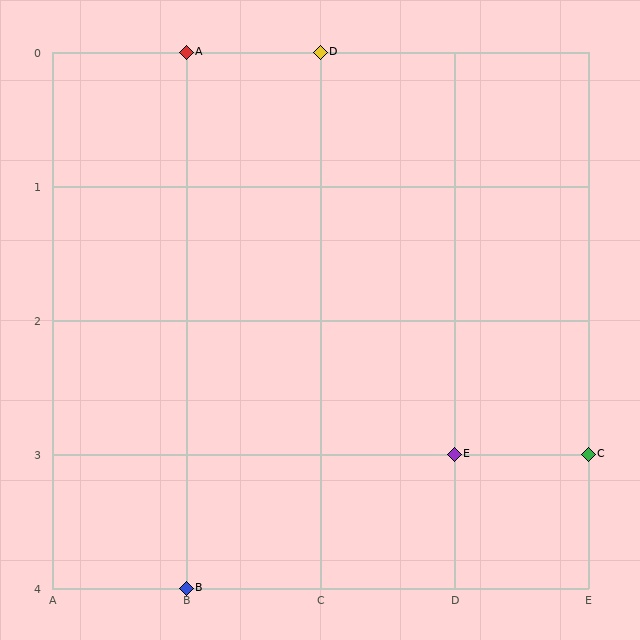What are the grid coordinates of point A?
Point A is at grid coordinates (B, 0).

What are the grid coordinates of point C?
Point C is at grid coordinates (E, 3).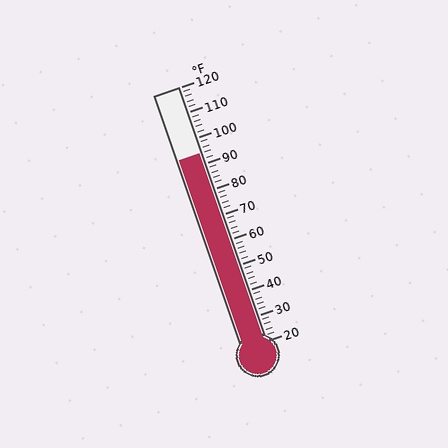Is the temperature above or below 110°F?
The temperature is below 110°F.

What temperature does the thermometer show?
The thermometer shows approximately 94°F.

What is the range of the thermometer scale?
The thermometer scale ranges from 20°F to 120°F.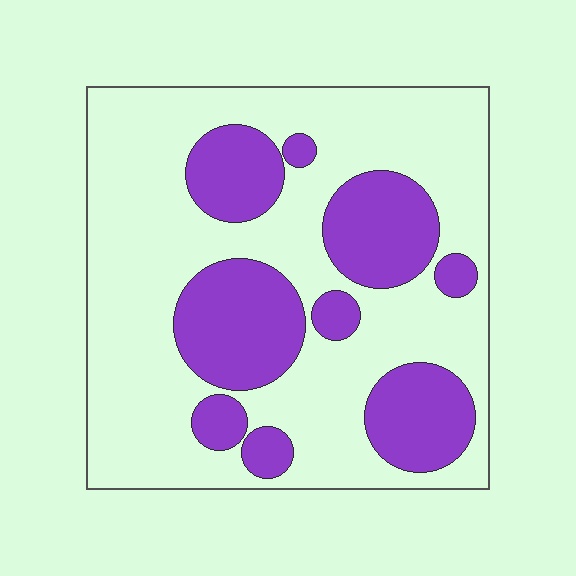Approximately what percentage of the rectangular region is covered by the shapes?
Approximately 30%.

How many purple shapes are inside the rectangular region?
9.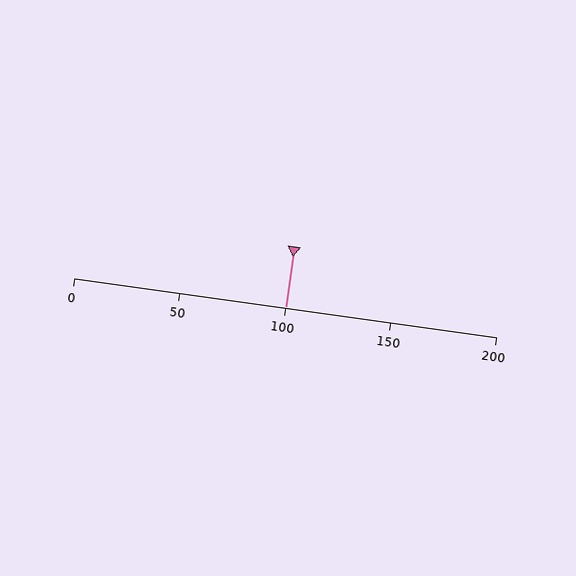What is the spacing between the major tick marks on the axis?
The major ticks are spaced 50 apart.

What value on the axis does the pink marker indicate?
The marker indicates approximately 100.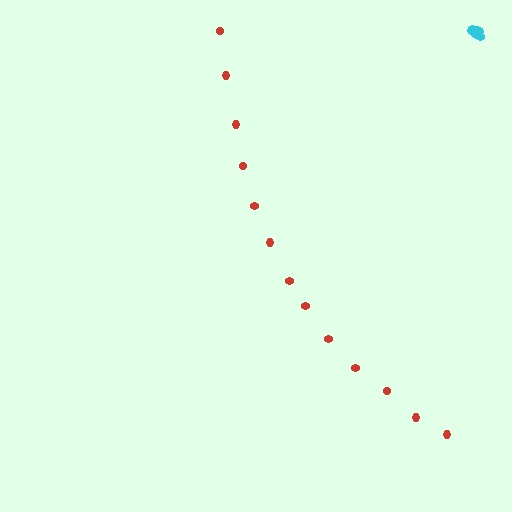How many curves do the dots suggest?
There are 2 distinct paths.